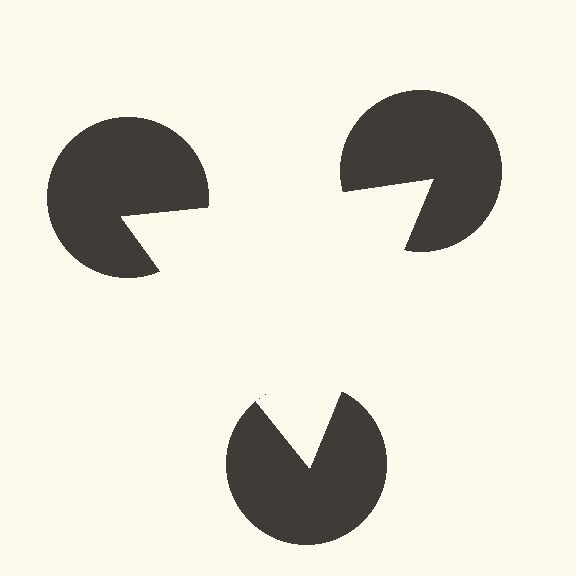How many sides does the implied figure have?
3 sides.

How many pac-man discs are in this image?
There are 3 — one at each vertex of the illusory triangle.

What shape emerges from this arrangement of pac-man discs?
An illusory triangle — its edges are inferred from the aligned wedge cuts in the pac-man discs, not physically drawn.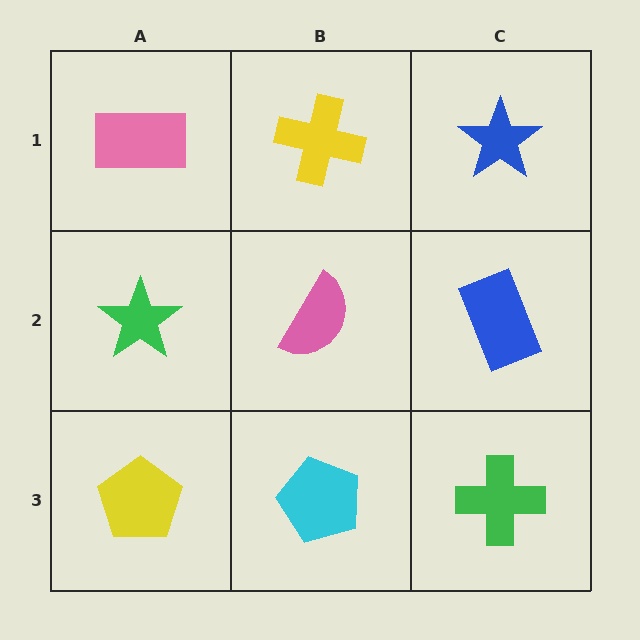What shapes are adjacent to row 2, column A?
A pink rectangle (row 1, column A), a yellow pentagon (row 3, column A), a pink semicircle (row 2, column B).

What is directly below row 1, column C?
A blue rectangle.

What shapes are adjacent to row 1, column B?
A pink semicircle (row 2, column B), a pink rectangle (row 1, column A), a blue star (row 1, column C).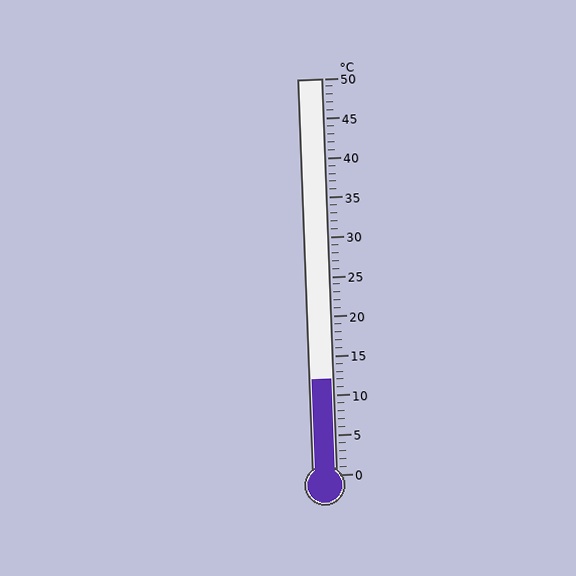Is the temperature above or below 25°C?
The temperature is below 25°C.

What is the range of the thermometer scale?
The thermometer scale ranges from 0°C to 50°C.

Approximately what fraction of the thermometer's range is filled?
The thermometer is filled to approximately 25% of its range.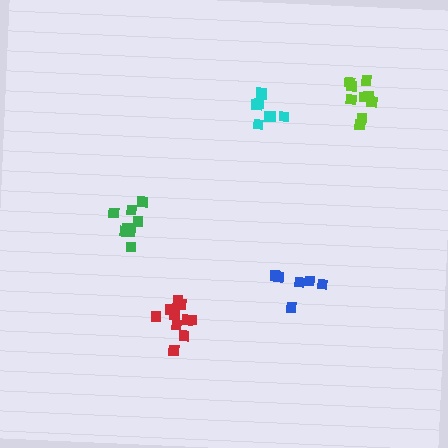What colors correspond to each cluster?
The clusters are colored: blue, cyan, green, red, lime.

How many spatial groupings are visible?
There are 5 spatial groupings.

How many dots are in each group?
Group 1: 6 dots, Group 2: 8 dots, Group 3: 8 dots, Group 4: 10 dots, Group 5: 9 dots (41 total).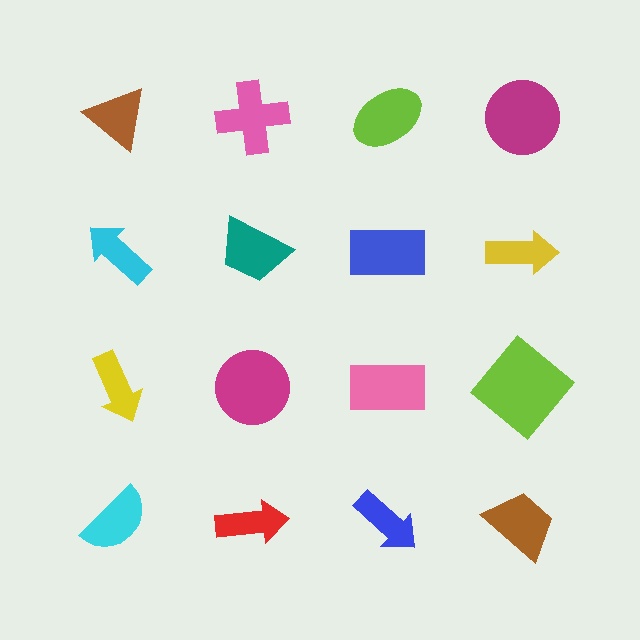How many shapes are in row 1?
4 shapes.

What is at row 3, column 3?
A pink rectangle.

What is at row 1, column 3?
A lime ellipse.